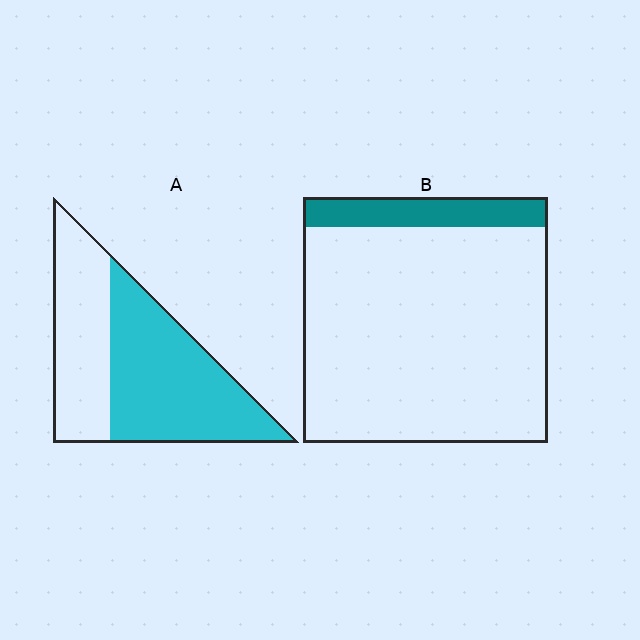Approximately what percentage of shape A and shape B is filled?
A is approximately 60% and B is approximately 10%.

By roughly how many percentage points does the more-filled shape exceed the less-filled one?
By roughly 45 percentage points (A over B).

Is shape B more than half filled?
No.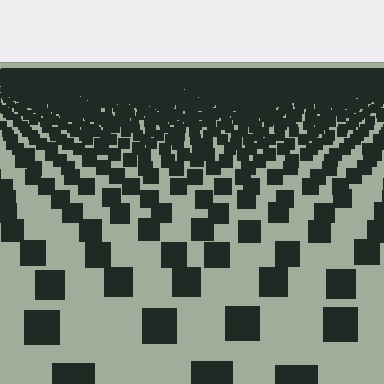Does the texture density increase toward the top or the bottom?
Density increases toward the top.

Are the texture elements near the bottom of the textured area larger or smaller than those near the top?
Larger. Near the bottom, elements are closer to the viewer and appear at a bigger on-screen size.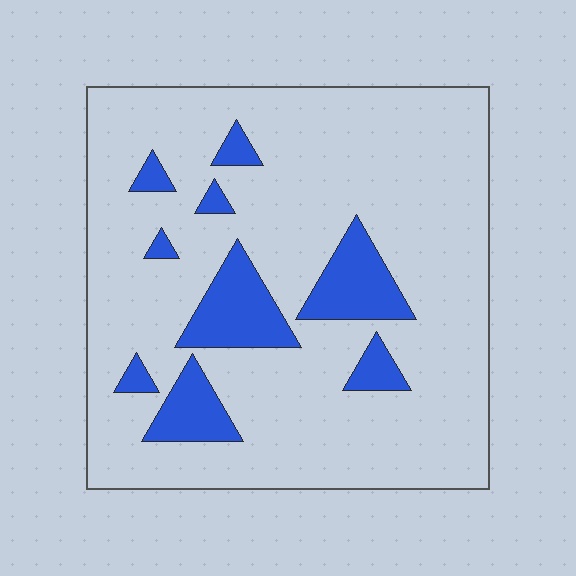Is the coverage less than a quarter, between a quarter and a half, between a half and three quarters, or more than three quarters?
Less than a quarter.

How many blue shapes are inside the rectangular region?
9.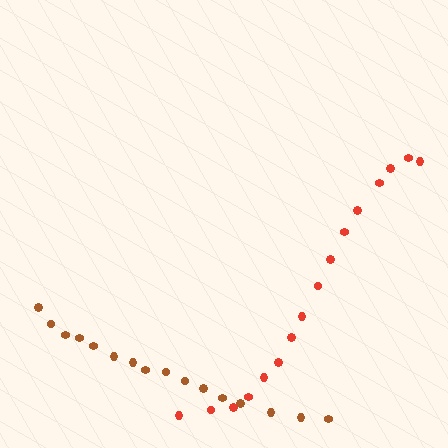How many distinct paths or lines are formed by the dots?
There are 2 distinct paths.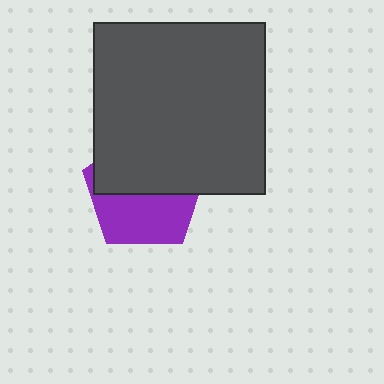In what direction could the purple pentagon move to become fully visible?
The purple pentagon could move down. That would shift it out from behind the dark gray square entirely.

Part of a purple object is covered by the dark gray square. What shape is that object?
It is a pentagon.